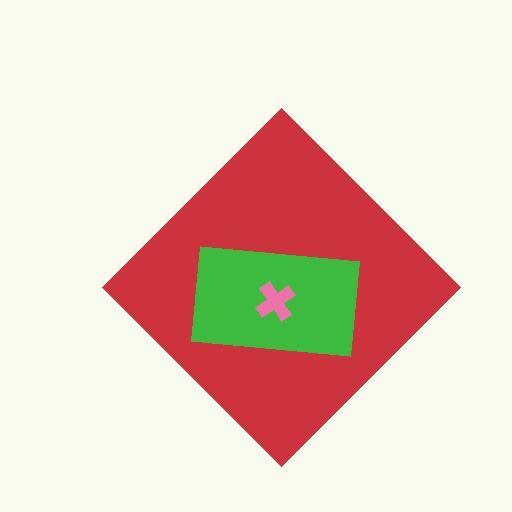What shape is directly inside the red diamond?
The green rectangle.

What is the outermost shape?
The red diamond.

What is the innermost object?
The pink cross.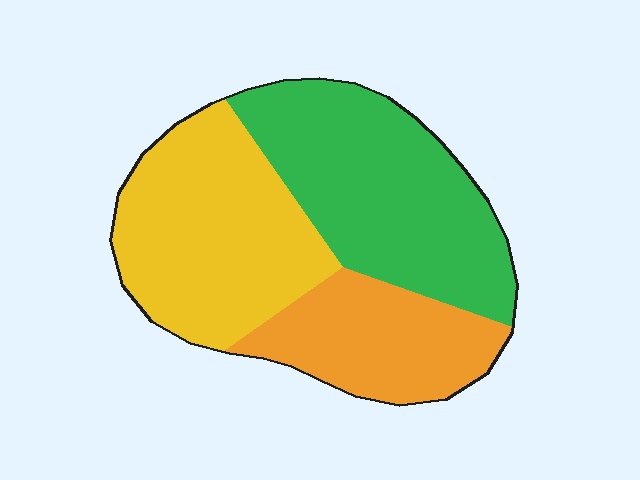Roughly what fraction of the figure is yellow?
Yellow takes up about three eighths (3/8) of the figure.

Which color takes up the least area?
Orange, at roughly 25%.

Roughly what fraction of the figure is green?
Green takes up about two fifths (2/5) of the figure.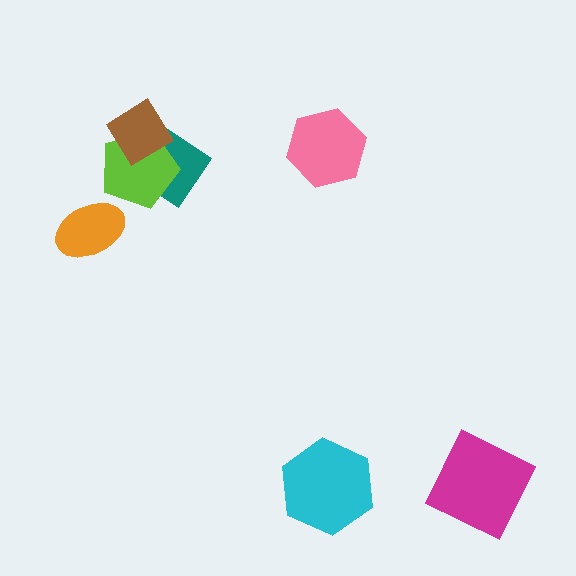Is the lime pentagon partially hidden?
Yes, it is partially covered by another shape.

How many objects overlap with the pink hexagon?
0 objects overlap with the pink hexagon.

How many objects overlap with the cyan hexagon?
0 objects overlap with the cyan hexagon.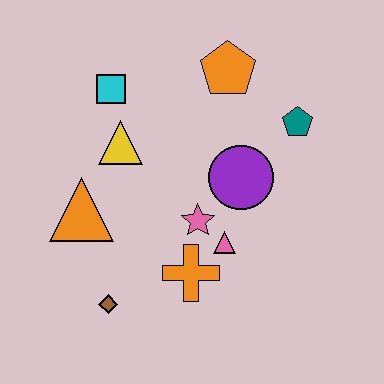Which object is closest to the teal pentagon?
The purple circle is closest to the teal pentagon.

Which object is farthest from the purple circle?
The brown diamond is farthest from the purple circle.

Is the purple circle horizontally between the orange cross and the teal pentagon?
Yes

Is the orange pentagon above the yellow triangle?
Yes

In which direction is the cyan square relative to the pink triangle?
The cyan square is above the pink triangle.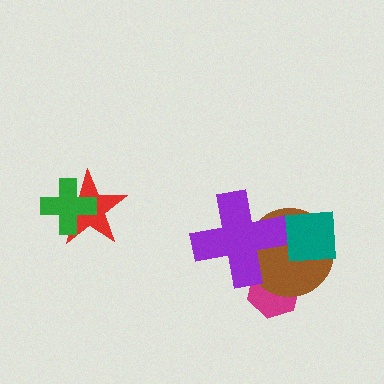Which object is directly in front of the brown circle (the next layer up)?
The purple cross is directly in front of the brown circle.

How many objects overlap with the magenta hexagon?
2 objects overlap with the magenta hexagon.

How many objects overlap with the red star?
1 object overlaps with the red star.